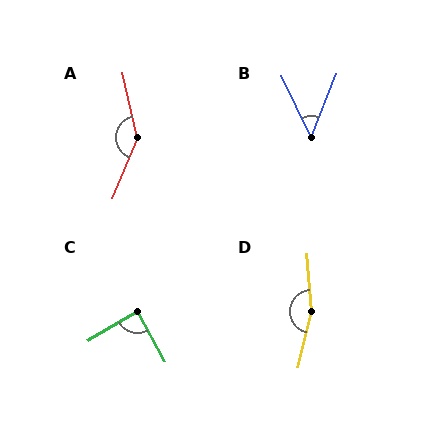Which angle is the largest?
D, at approximately 162 degrees.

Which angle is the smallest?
B, at approximately 47 degrees.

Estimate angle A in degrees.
Approximately 145 degrees.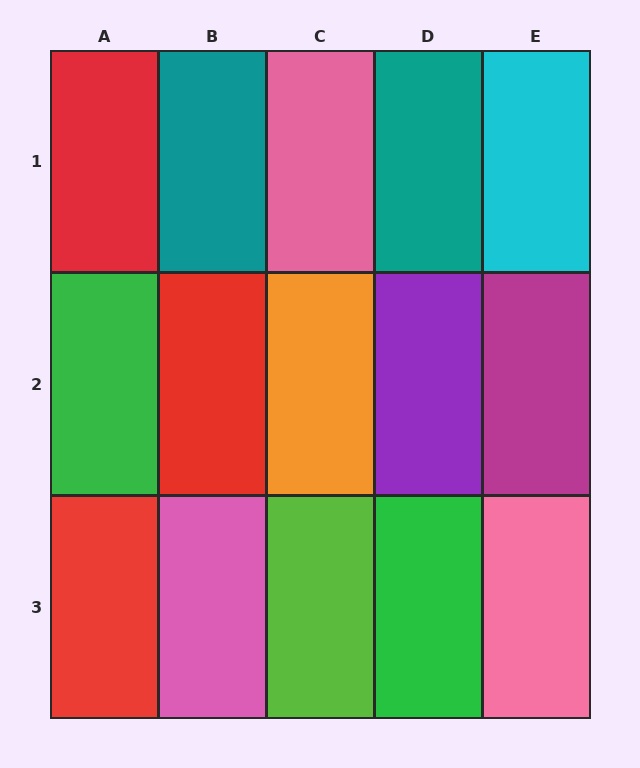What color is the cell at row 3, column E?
Pink.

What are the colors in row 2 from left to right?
Green, red, orange, purple, magenta.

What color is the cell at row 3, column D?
Green.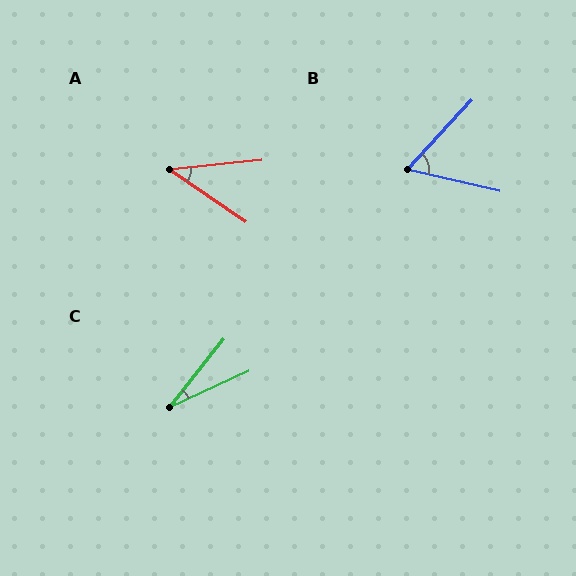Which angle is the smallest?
C, at approximately 27 degrees.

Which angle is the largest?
B, at approximately 60 degrees.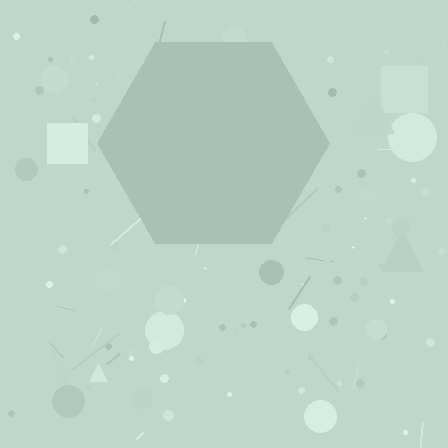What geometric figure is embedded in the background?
A hexagon is embedded in the background.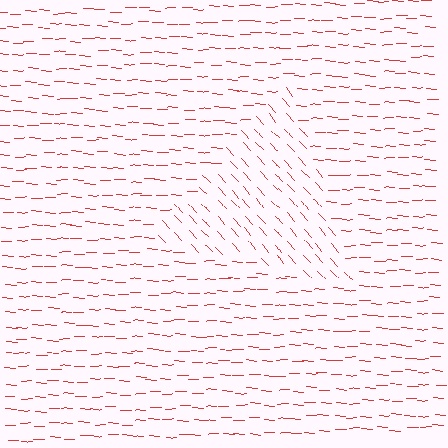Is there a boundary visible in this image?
Yes, there is a texture boundary formed by a change in line orientation.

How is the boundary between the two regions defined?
The boundary is defined purely by a change in line orientation (approximately 45 degrees difference). All lines are the same color and thickness.